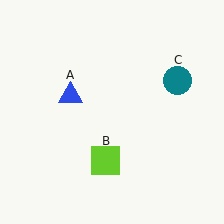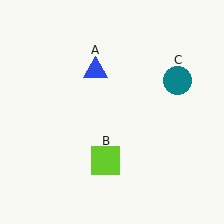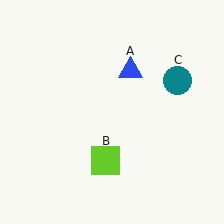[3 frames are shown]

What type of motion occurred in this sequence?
The blue triangle (object A) rotated clockwise around the center of the scene.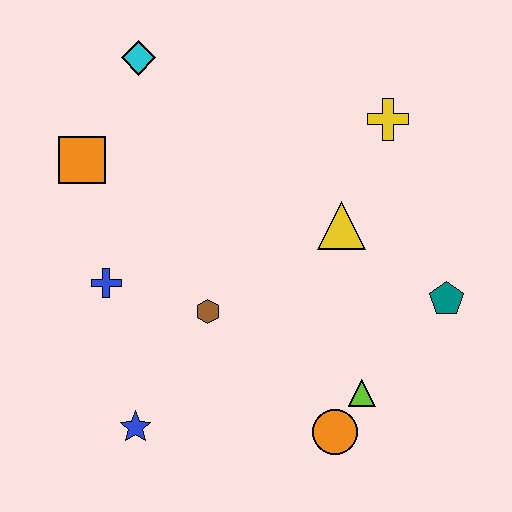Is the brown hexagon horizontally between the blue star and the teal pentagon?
Yes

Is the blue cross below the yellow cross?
Yes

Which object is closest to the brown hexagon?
The blue cross is closest to the brown hexagon.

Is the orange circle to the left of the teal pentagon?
Yes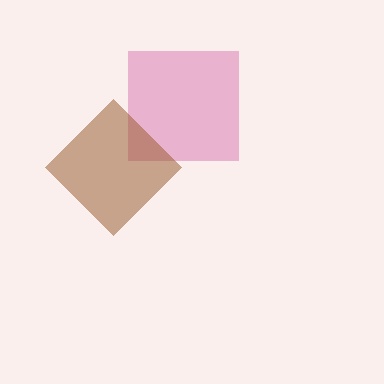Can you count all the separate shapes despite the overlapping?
Yes, there are 2 separate shapes.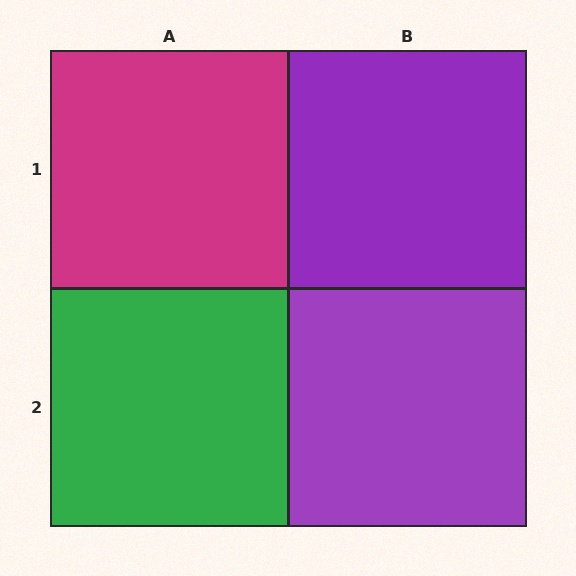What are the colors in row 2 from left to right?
Green, purple.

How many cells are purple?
2 cells are purple.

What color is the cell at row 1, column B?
Purple.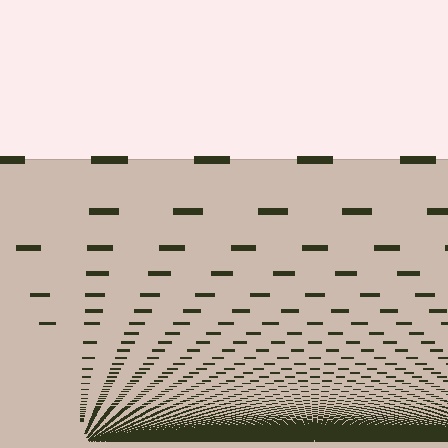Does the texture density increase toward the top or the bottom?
Density increases toward the bottom.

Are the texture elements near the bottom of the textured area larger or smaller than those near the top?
Smaller. The gradient is inverted — elements near the bottom are smaller and denser.